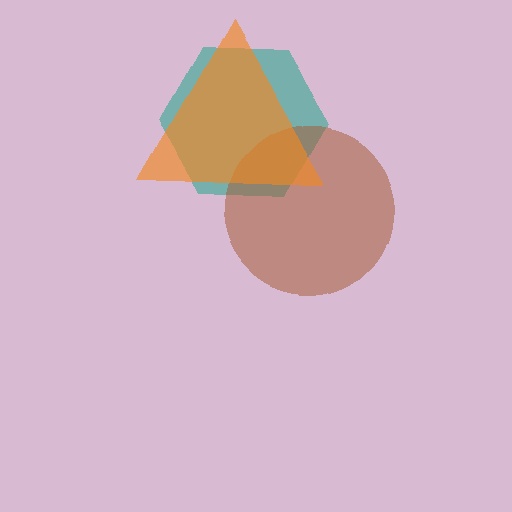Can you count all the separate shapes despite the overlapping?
Yes, there are 3 separate shapes.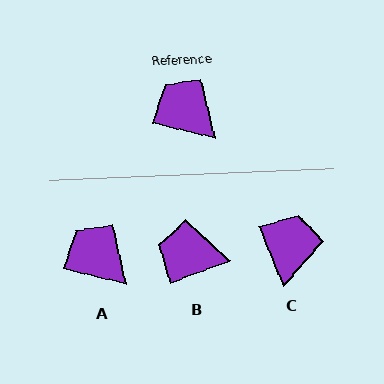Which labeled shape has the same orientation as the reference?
A.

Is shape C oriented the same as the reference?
No, it is off by about 55 degrees.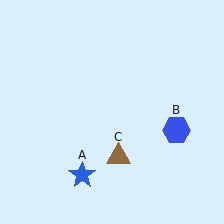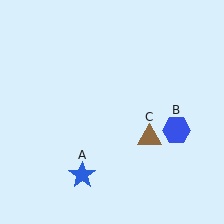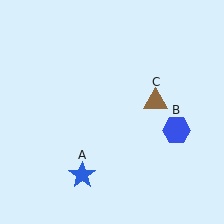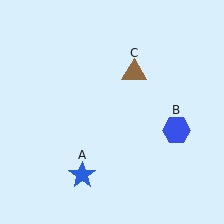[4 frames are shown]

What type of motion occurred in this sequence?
The brown triangle (object C) rotated counterclockwise around the center of the scene.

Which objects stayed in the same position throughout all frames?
Blue star (object A) and blue hexagon (object B) remained stationary.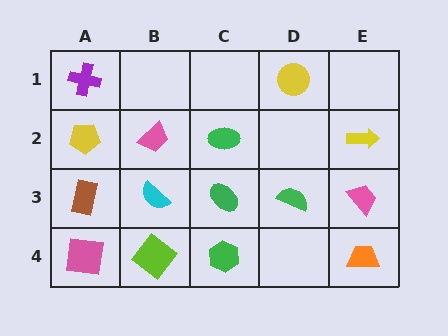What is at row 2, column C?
A green ellipse.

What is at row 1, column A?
A purple cross.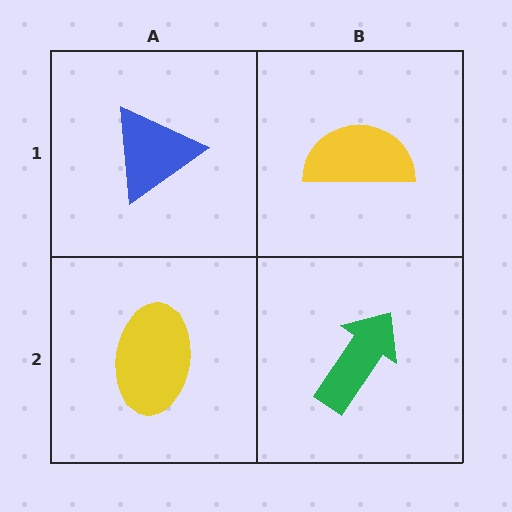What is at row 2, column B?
A green arrow.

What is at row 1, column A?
A blue triangle.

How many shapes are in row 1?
2 shapes.